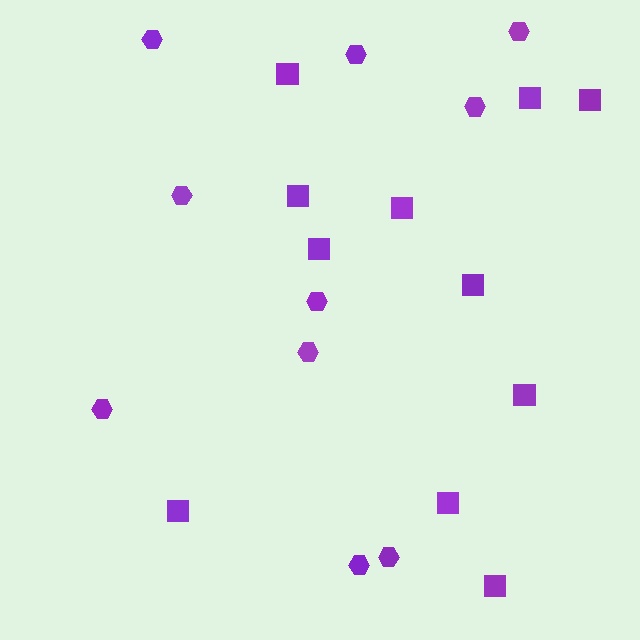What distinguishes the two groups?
There are 2 groups: one group of squares (11) and one group of hexagons (10).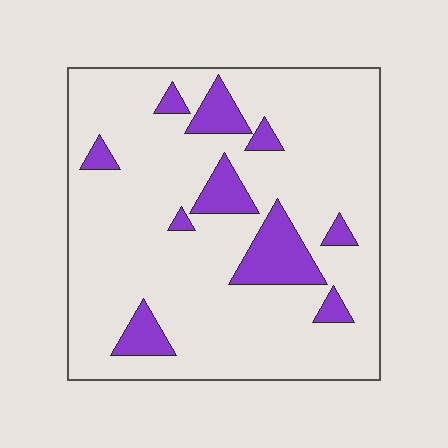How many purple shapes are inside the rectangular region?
10.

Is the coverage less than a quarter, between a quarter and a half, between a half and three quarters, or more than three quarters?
Less than a quarter.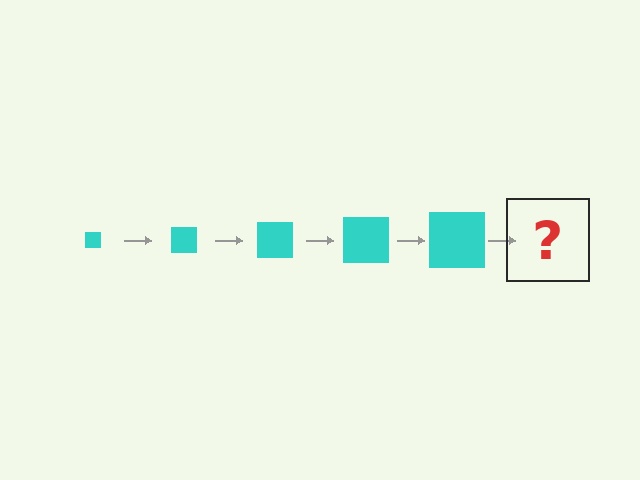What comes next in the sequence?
The next element should be a cyan square, larger than the previous one.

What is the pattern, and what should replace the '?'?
The pattern is that the square gets progressively larger each step. The '?' should be a cyan square, larger than the previous one.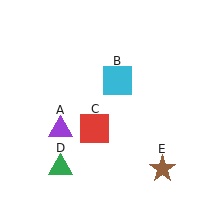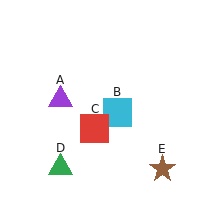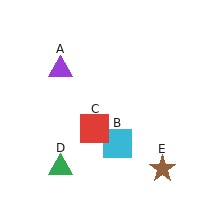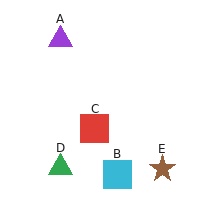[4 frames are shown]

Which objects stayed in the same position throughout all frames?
Red square (object C) and green triangle (object D) and brown star (object E) remained stationary.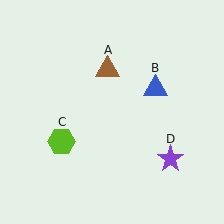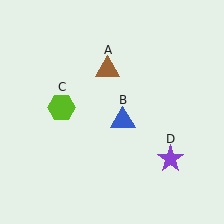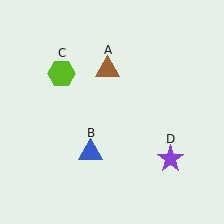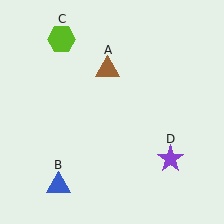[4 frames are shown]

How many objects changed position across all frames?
2 objects changed position: blue triangle (object B), lime hexagon (object C).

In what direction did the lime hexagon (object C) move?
The lime hexagon (object C) moved up.